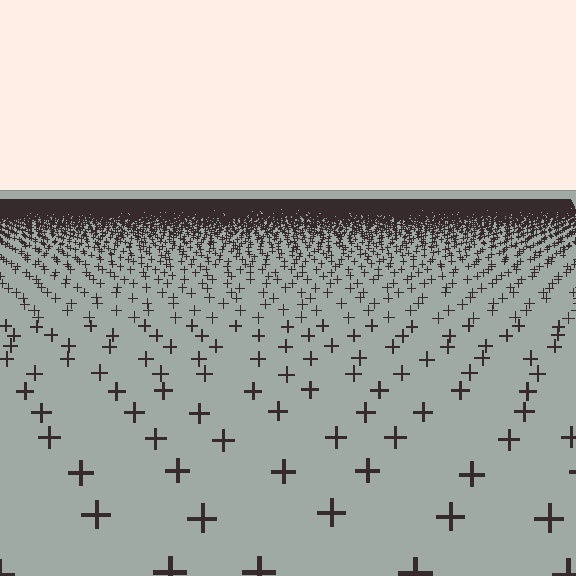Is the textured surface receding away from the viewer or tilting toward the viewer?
The surface is receding away from the viewer. Texture elements get smaller and denser toward the top.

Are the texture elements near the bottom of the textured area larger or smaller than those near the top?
Larger. Near the bottom, elements are closer to the viewer and appear at a bigger on-screen size.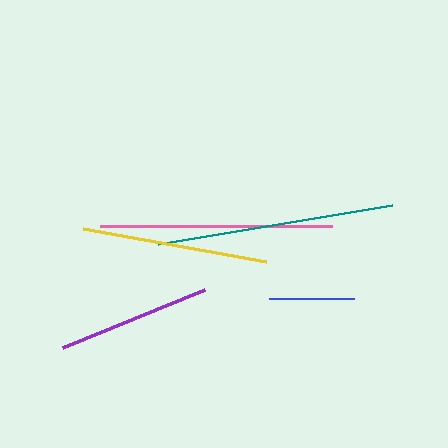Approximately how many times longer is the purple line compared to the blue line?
The purple line is approximately 1.8 times the length of the blue line.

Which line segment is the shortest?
The blue line is the shortest at approximately 85 pixels.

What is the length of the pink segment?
The pink segment is approximately 232 pixels long.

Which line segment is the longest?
The teal line is the longest at approximately 237 pixels.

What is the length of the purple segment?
The purple segment is approximately 153 pixels long.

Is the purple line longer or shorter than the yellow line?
The yellow line is longer than the purple line.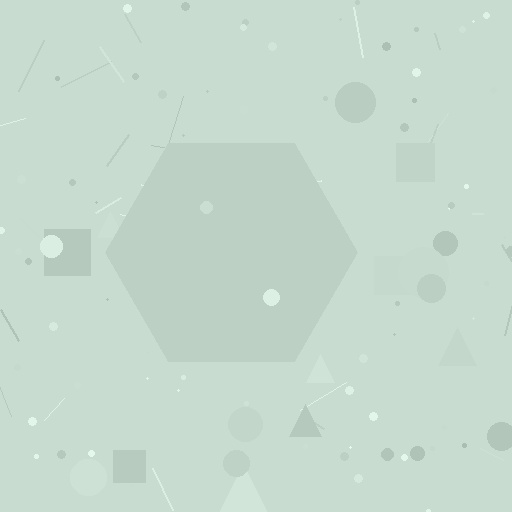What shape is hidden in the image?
A hexagon is hidden in the image.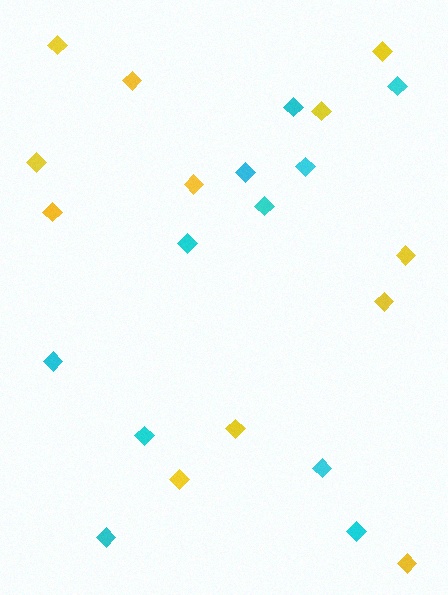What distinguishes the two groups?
There are 2 groups: one group of cyan diamonds (11) and one group of yellow diamonds (12).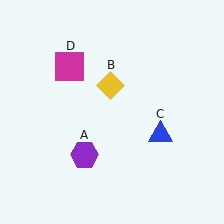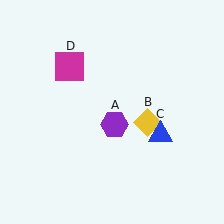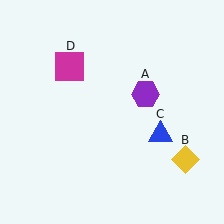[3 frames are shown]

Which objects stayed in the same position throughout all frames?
Blue triangle (object C) and magenta square (object D) remained stationary.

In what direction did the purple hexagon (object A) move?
The purple hexagon (object A) moved up and to the right.